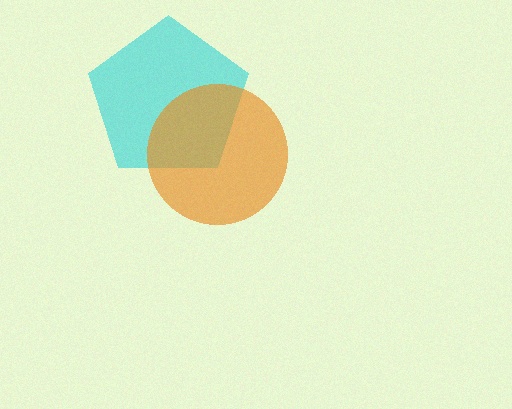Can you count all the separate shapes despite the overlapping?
Yes, there are 2 separate shapes.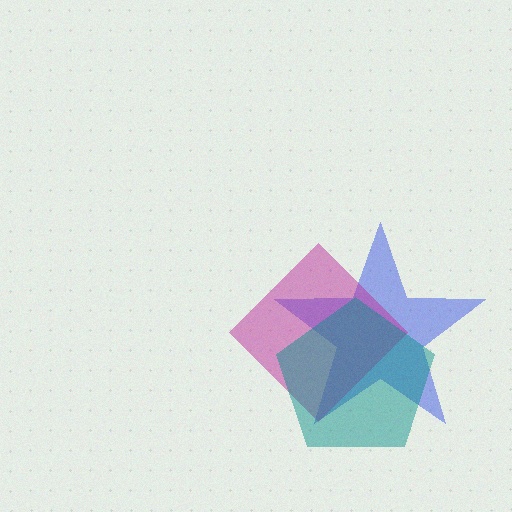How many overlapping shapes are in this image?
There are 3 overlapping shapes in the image.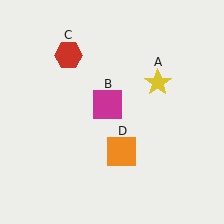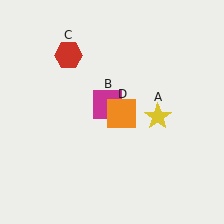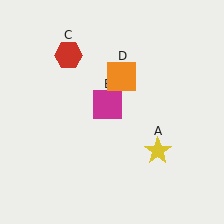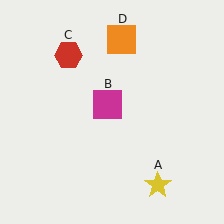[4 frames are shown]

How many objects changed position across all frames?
2 objects changed position: yellow star (object A), orange square (object D).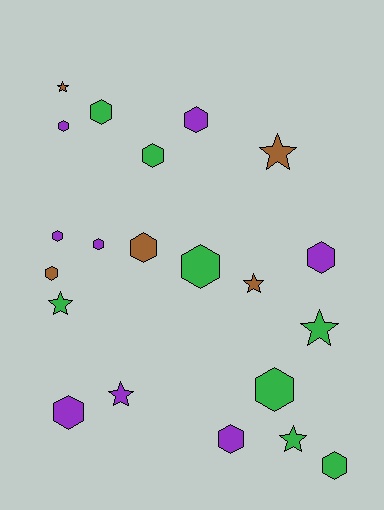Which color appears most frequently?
Green, with 8 objects.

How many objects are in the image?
There are 21 objects.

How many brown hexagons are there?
There are 2 brown hexagons.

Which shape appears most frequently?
Hexagon, with 14 objects.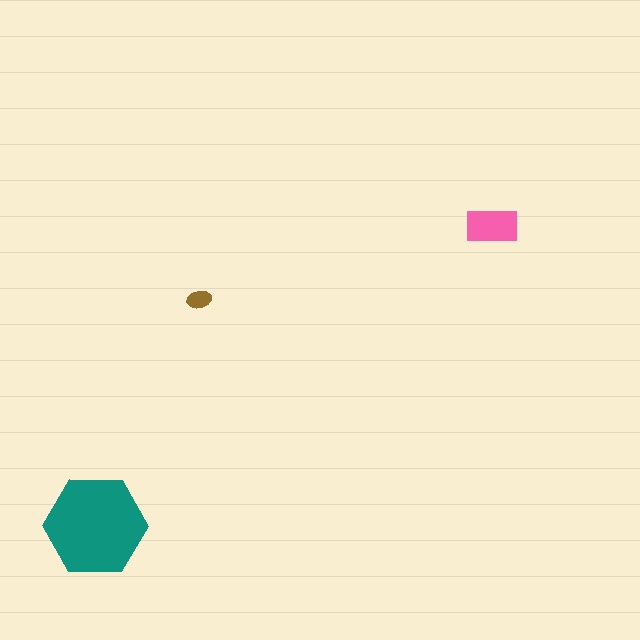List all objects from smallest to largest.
The brown ellipse, the pink rectangle, the teal hexagon.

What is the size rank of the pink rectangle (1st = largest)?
2nd.